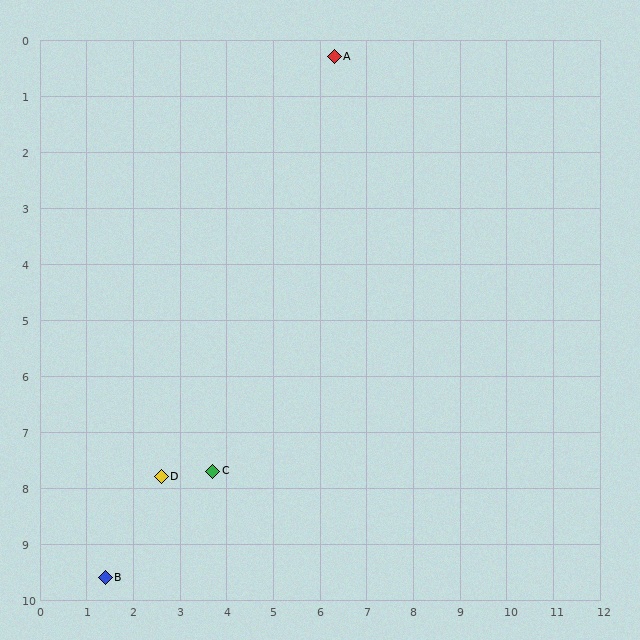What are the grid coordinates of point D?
Point D is at approximately (2.6, 7.8).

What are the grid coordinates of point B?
Point B is at approximately (1.4, 9.6).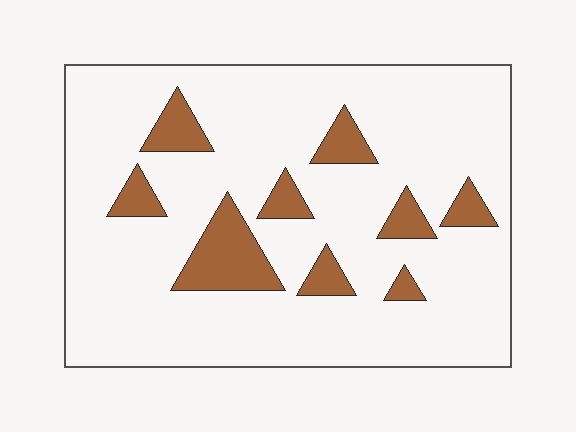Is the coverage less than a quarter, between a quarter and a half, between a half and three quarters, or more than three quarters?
Less than a quarter.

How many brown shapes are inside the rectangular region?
9.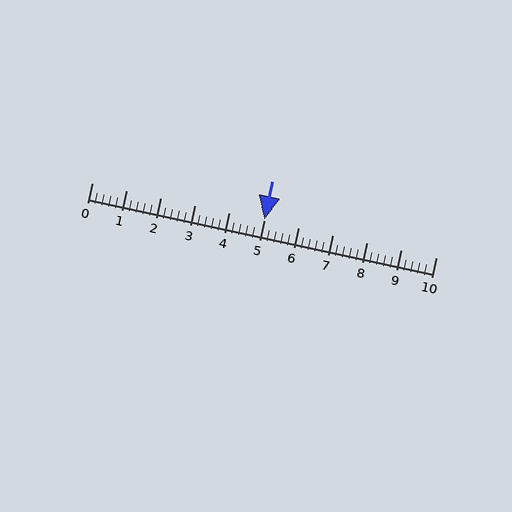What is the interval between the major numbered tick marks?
The major tick marks are spaced 1 units apart.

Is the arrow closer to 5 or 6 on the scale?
The arrow is closer to 5.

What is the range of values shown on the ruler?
The ruler shows values from 0 to 10.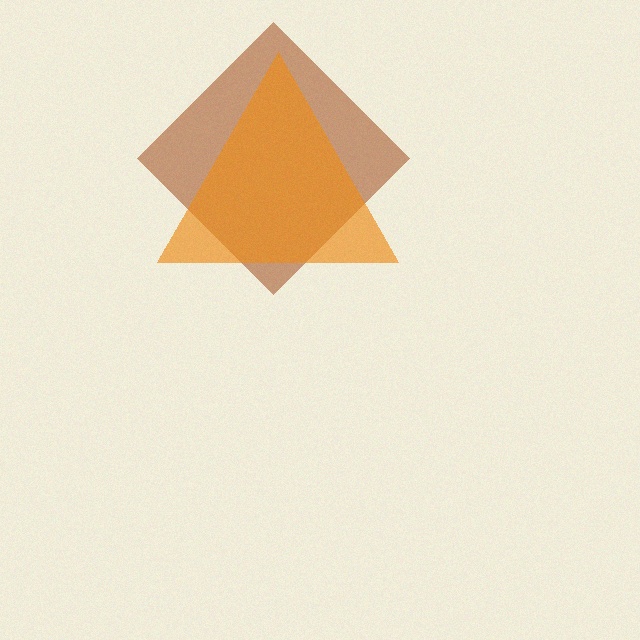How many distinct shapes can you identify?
There are 2 distinct shapes: a brown diamond, an orange triangle.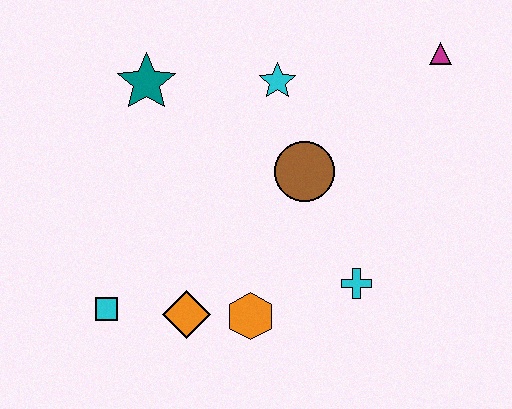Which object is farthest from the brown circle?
The cyan square is farthest from the brown circle.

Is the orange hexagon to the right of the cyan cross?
No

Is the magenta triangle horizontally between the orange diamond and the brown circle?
No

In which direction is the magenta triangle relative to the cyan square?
The magenta triangle is to the right of the cyan square.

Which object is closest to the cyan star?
The brown circle is closest to the cyan star.